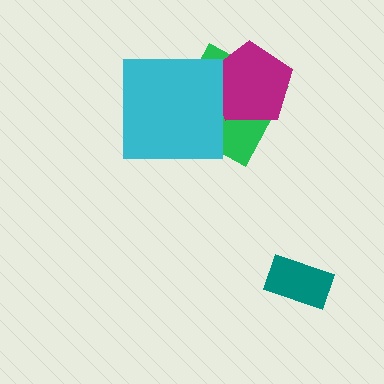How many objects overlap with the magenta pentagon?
2 objects overlap with the magenta pentagon.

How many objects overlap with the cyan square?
2 objects overlap with the cyan square.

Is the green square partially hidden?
Yes, it is partially covered by another shape.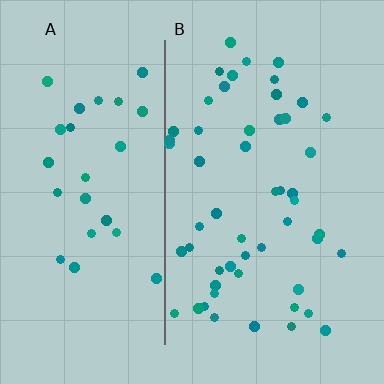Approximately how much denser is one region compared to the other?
Approximately 1.8× — region B over region A.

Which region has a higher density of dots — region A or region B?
B (the right).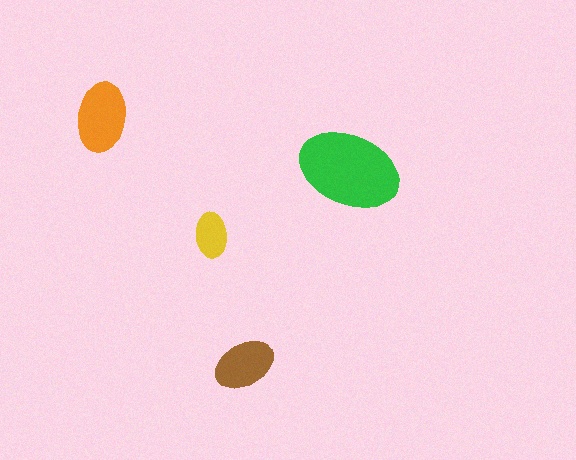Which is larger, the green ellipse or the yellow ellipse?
The green one.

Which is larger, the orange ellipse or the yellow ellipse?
The orange one.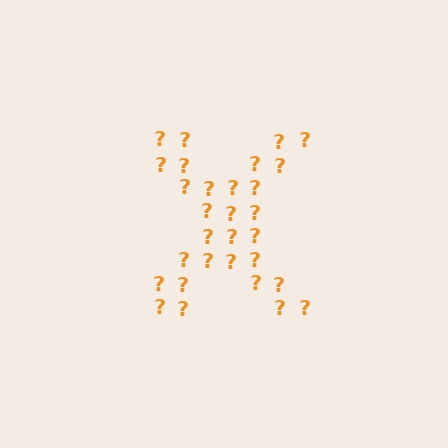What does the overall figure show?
The overall figure shows the letter X.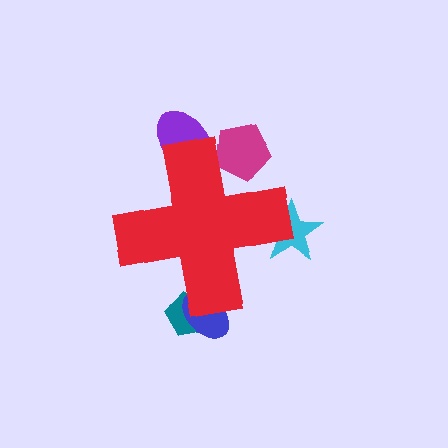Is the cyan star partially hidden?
Yes, the cyan star is partially hidden behind the red cross.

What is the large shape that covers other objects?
A red cross.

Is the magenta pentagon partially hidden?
Yes, the magenta pentagon is partially hidden behind the red cross.